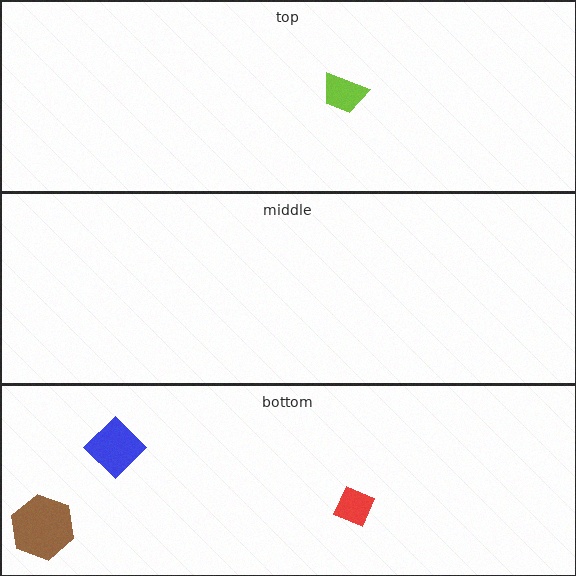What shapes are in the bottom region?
The brown hexagon, the blue diamond, the red diamond.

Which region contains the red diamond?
The bottom region.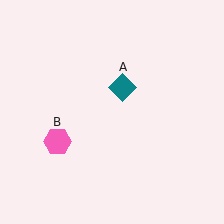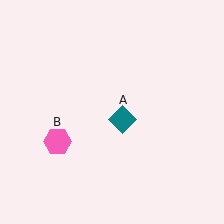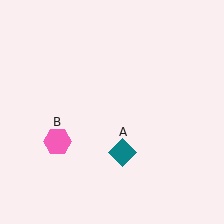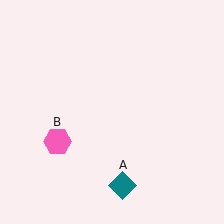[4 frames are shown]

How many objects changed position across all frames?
1 object changed position: teal diamond (object A).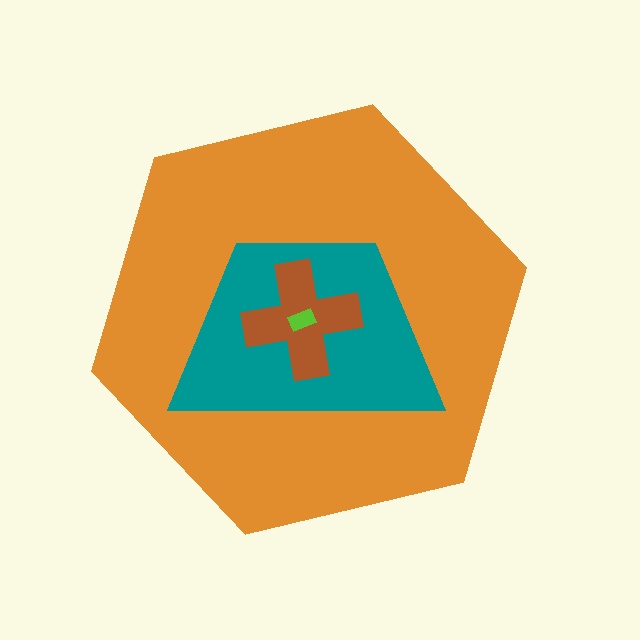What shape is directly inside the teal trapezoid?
The brown cross.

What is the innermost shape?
The lime rectangle.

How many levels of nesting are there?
4.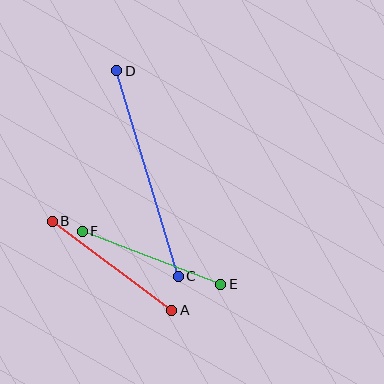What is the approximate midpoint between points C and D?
The midpoint is at approximately (148, 174) pixels.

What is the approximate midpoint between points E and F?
The midpoint is at approximately (152, 258) pixels.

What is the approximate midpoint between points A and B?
The midpoint is at approximately (112, 266) pixels.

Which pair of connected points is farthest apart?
Points C and D are farthest apart.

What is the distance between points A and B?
The distance is approximately 149 pixels.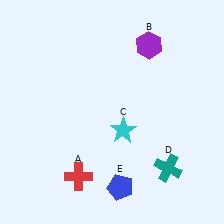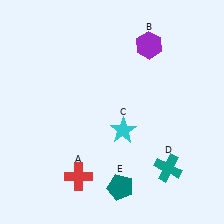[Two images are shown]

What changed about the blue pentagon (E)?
In Image 1, E is blue. In Image 2, it changed to teal.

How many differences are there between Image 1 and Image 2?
There is 1 difference between the two images.